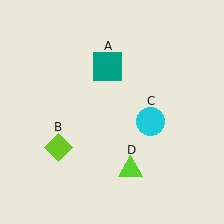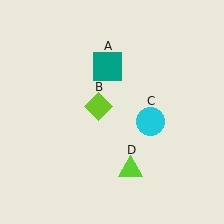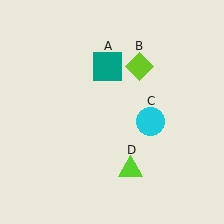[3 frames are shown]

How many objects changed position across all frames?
1 object changed position: lime diamond (object B).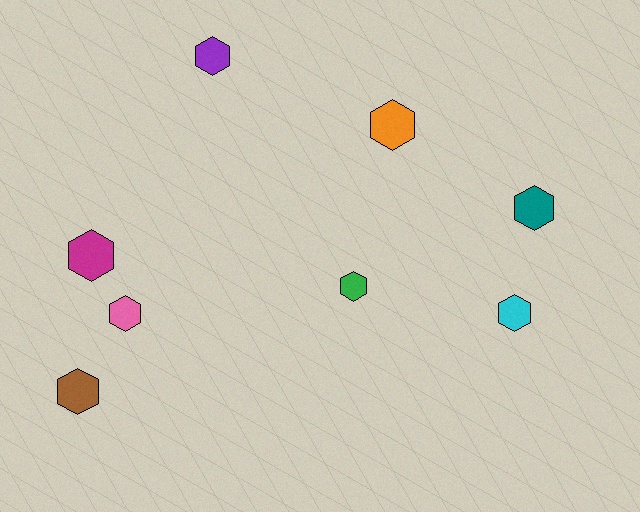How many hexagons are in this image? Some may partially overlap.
There are 8 hexagons.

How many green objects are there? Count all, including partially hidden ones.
There is 1 green object.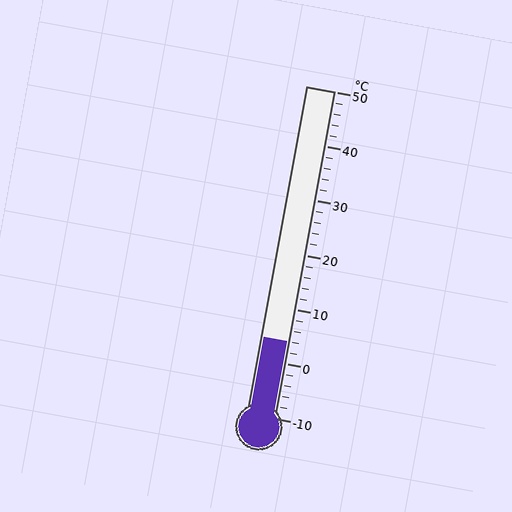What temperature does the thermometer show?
The thermometer shows approximately 4°C.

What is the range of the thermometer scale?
The thermometer scale ranges from -10°C to 50°C.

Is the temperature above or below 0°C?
The temperature is above 0°C.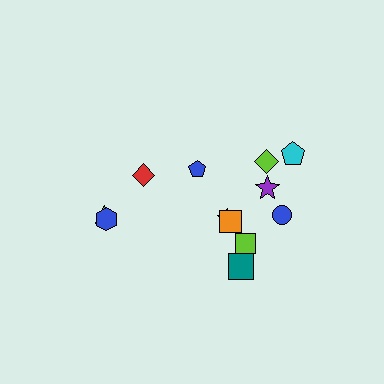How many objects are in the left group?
There are 4 objects.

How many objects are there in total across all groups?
There are 12 objects.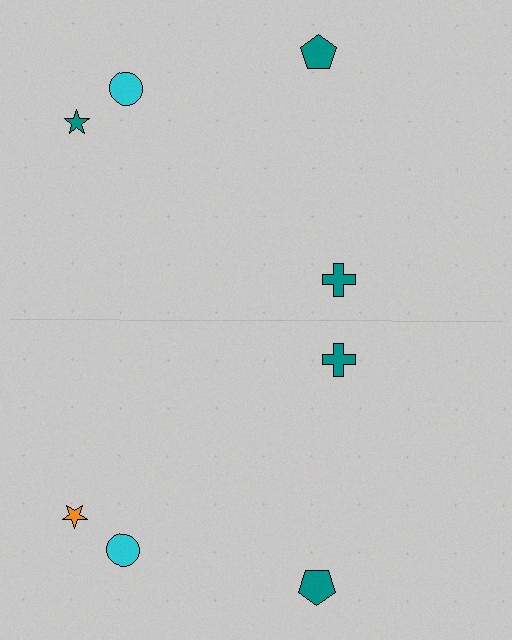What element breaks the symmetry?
The orange star on the bottom side breaks the symmetry — its mirror counterpart is teal.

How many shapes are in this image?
There are 8 shapes in this image.